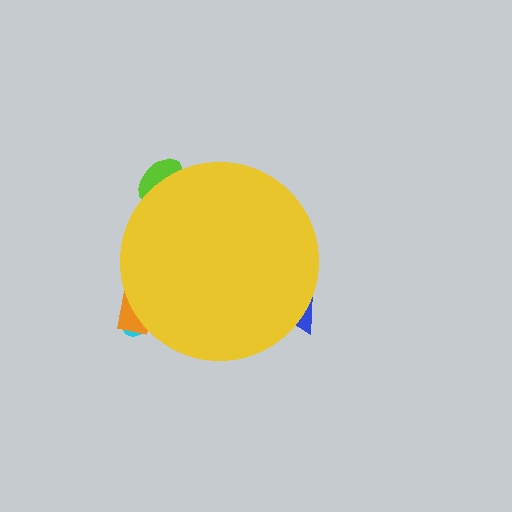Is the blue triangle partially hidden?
Yes, the blue triangle is partially hidden behind the yellow circle.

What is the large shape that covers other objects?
A yellow circle.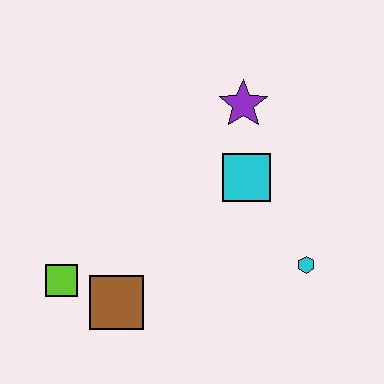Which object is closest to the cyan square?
The purple star is closest to the cyan square.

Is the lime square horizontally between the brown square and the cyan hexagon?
No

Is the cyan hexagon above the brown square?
Yes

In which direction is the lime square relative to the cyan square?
The lime square is to the left of the cyan square.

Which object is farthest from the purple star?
The lime square is farthest from the purple star.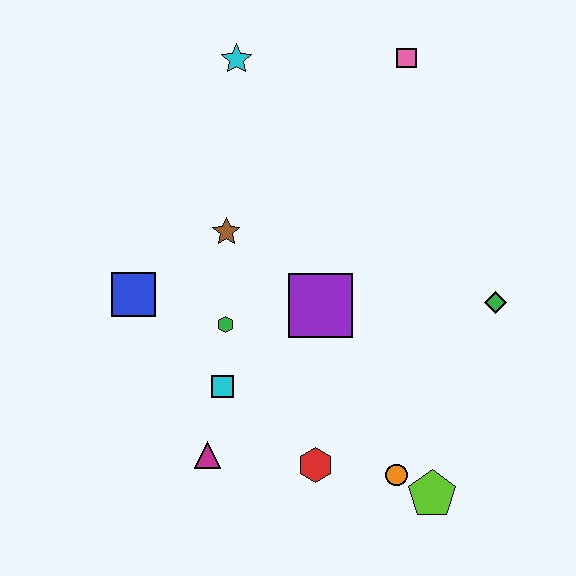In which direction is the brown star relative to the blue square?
The brown star is to the right of the blue square.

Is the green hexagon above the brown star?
No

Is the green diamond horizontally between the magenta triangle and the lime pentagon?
No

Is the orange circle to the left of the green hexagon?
No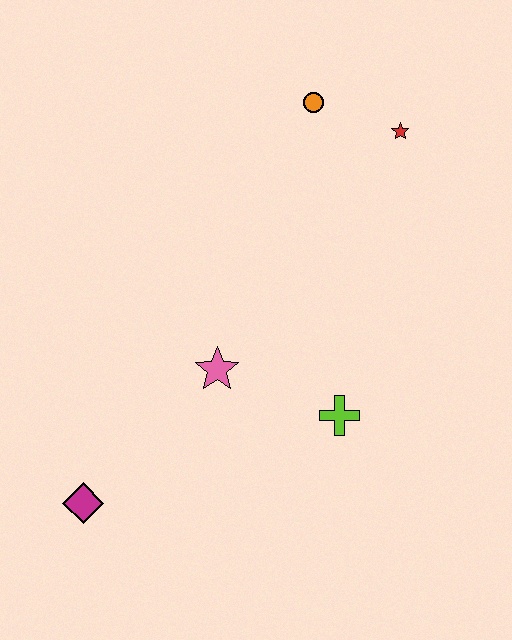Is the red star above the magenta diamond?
Yes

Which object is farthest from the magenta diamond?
The red star is farthest from the magenta diamond.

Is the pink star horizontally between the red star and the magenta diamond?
Yes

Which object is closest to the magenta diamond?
The pink star is closest to the magenta diamond.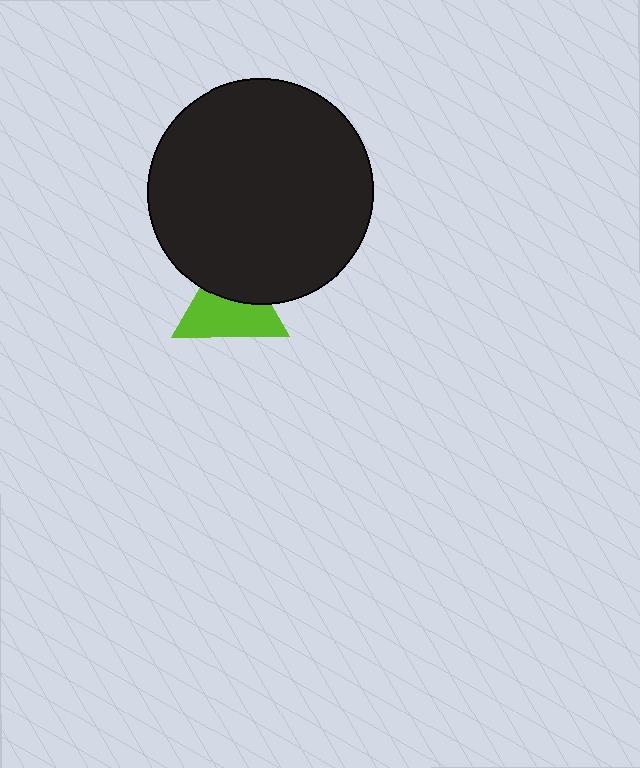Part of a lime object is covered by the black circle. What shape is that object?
It is a triangle.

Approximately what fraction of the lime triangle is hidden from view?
Roughly 40% of the lime triangle is hidden behind the black circle.